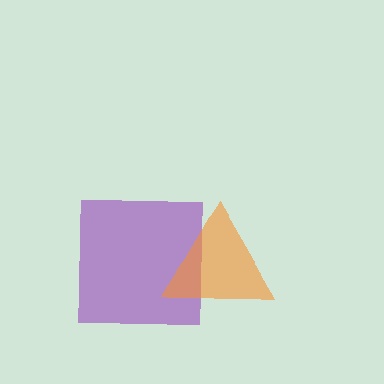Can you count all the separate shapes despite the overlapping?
Yes, there are 2 separate shapes.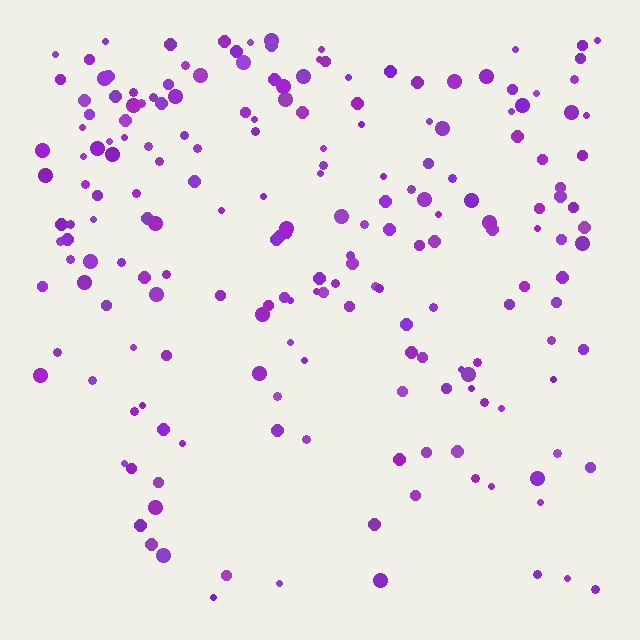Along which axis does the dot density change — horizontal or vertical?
Vertical.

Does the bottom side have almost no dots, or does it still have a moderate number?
Still a moderate number, just noticeably fewer than the top.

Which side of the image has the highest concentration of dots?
The top.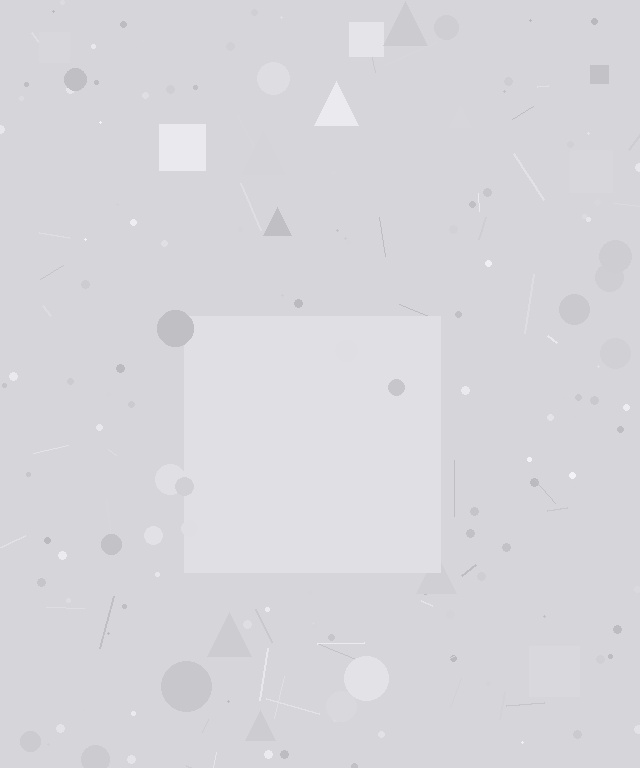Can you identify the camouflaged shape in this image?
The camouflaged shape is a square.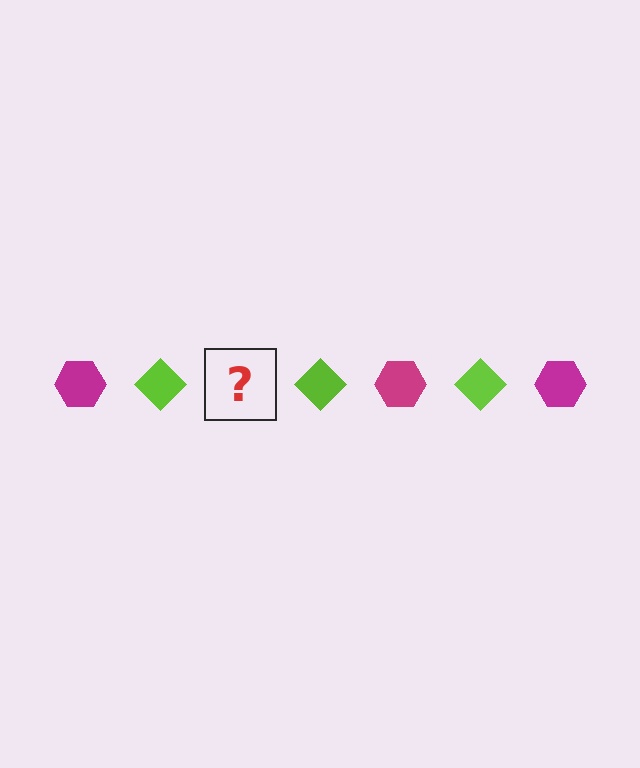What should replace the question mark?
The question mark should be replaced with a magenta hexagon.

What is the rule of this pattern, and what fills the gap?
The rule is that the pattern alternates between magenta hexagon and lime diamond. The gap should be filled with a magenta hexagon.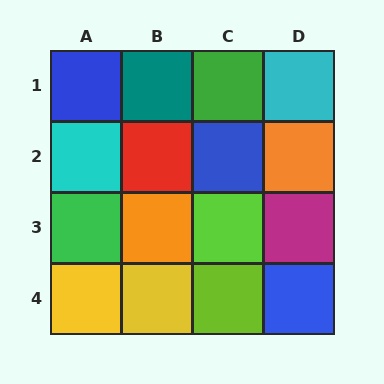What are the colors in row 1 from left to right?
Blue, teal, green, cyan.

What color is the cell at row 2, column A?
Cyan.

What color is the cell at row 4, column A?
Yellow.